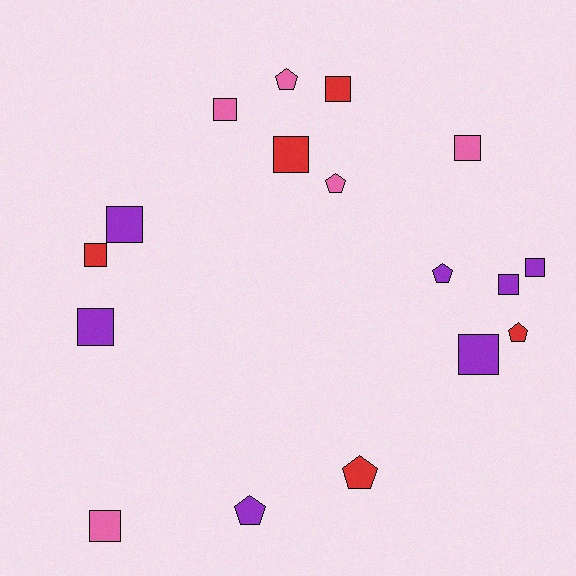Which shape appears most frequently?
Square, with 11 objects.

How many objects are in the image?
There are 17 objects.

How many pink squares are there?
There are 3 pink squares.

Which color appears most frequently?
Purple, with 7 objects.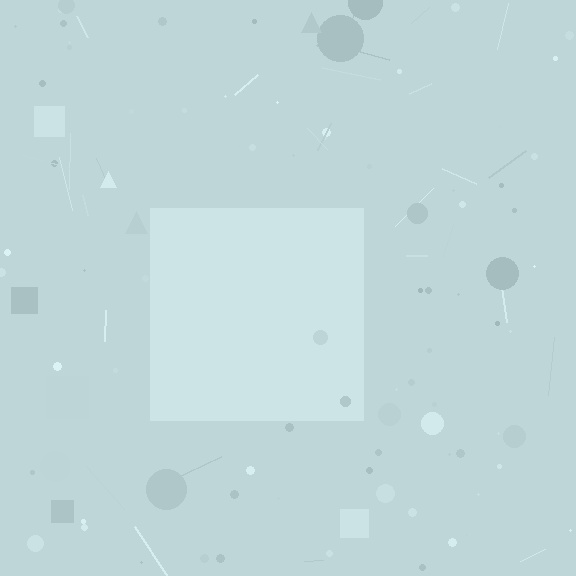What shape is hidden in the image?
A square is hidden in the image.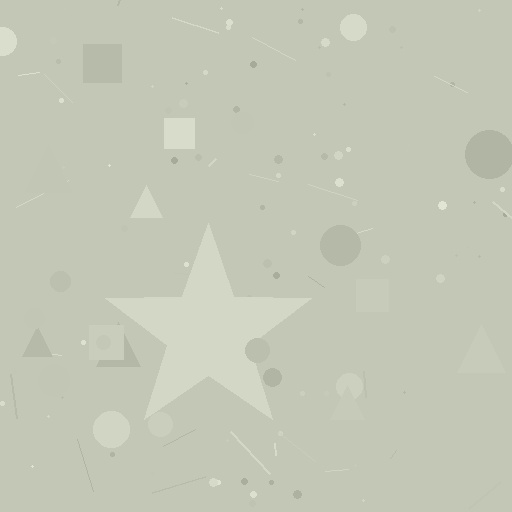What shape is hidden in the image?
A star is hidden in the image.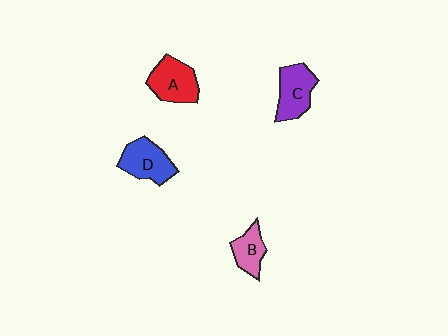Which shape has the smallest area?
Shape B (pink).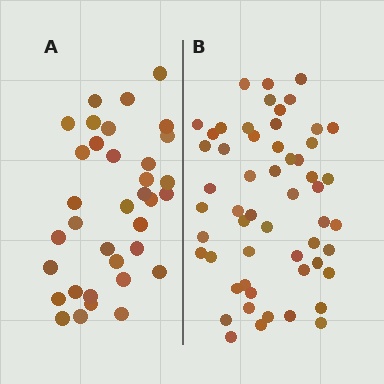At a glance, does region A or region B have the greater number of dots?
Region B (the right region) has more dots.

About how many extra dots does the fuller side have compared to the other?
Region B has approximately 20 more dots than region A.